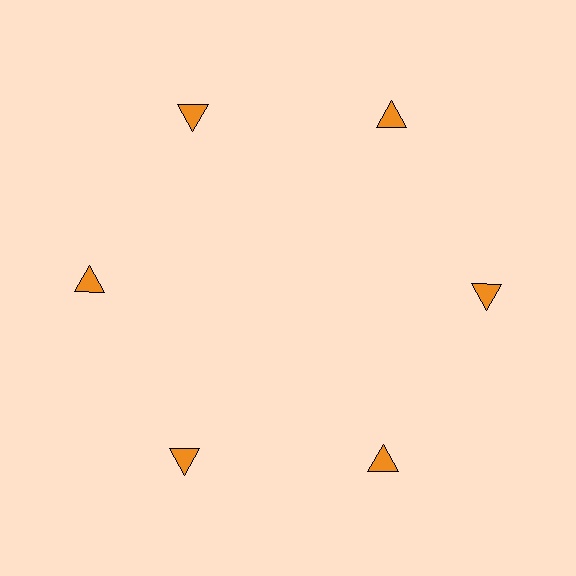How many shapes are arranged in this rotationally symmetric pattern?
There are 6 shapes, arranged in 6 groups of 1.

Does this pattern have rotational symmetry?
Yes, this pattern has 6-fold rotational symmetry. It looks the same after rotating 60 degrees around the center.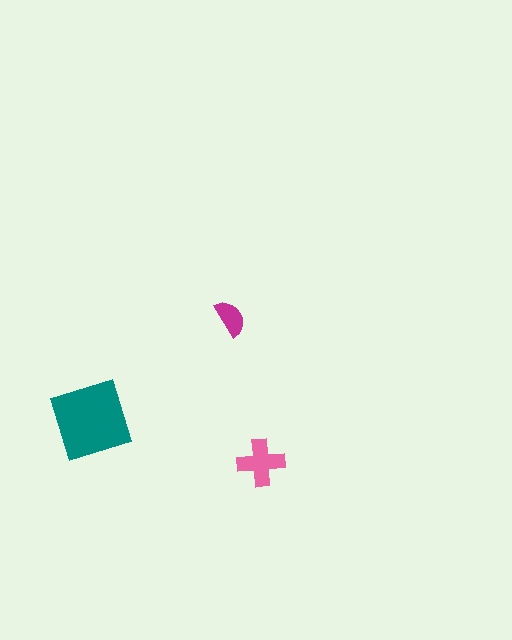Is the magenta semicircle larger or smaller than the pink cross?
Smaller.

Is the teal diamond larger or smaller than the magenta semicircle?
Larger.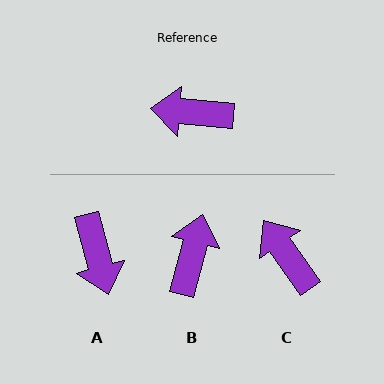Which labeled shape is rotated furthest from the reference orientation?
A, about 110 degrees away.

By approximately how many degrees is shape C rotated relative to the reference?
Approximately 50 degrees clockwise.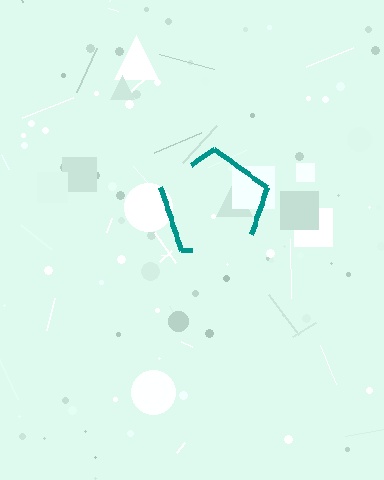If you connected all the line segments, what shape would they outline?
They would outline a pentagon.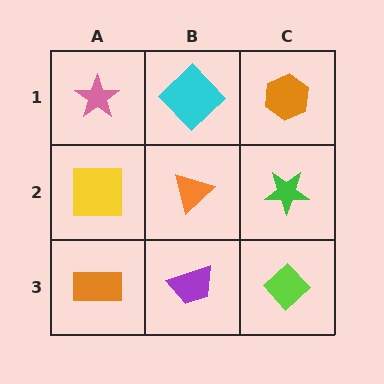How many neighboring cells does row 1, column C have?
2.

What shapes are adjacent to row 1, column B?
An orange triangle (row 2, column B), a pink star (row 1, column A), an orange hexagon (row 1, column C).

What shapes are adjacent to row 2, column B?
A cyan diamond (row 1, column B), a purple trapezoid (row 3, column B), a yellow square (row 2, column A), a green star (row 2, column C).